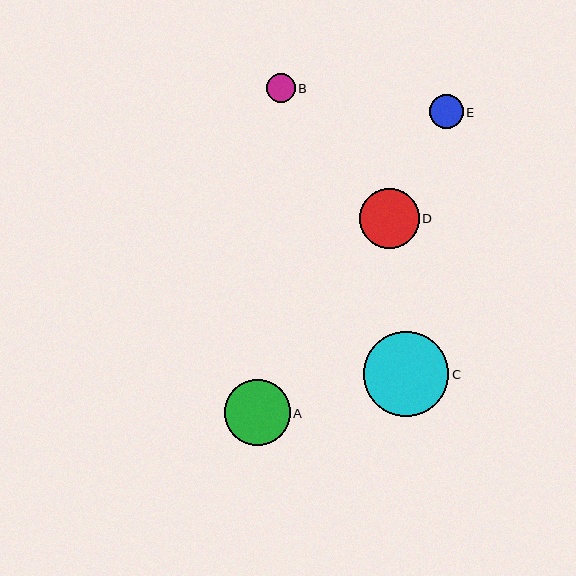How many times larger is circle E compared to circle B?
Circle E is approximately 1.2 times the size of circle B.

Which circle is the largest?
Circle C is the largest with a size of approximately 85 pixels.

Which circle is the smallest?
Circle B is the smallest with a size of approximately 29 pixels.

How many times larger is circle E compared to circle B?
Circle E is approximately 1.2 times the size of circle B.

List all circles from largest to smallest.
From largest to smallest: C, A, D, E, B.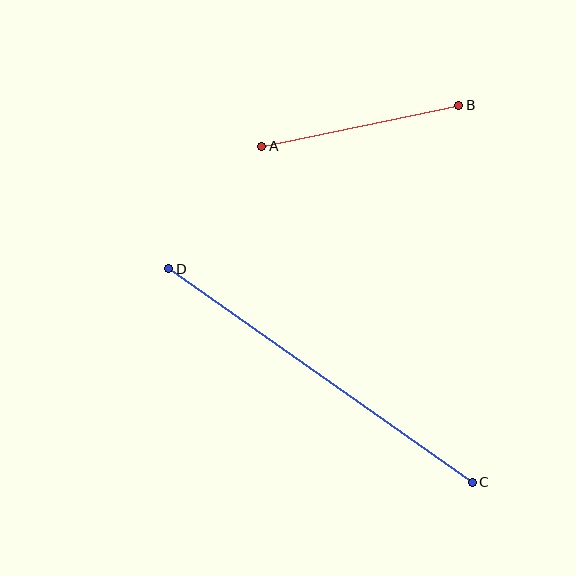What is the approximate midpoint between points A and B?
The midpoint is at approximately (360, 126) pixels.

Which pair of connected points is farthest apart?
Points C and D are farthest apart.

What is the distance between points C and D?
The distance is approximately 371 pixels.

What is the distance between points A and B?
The distance is approximately 201 pixels.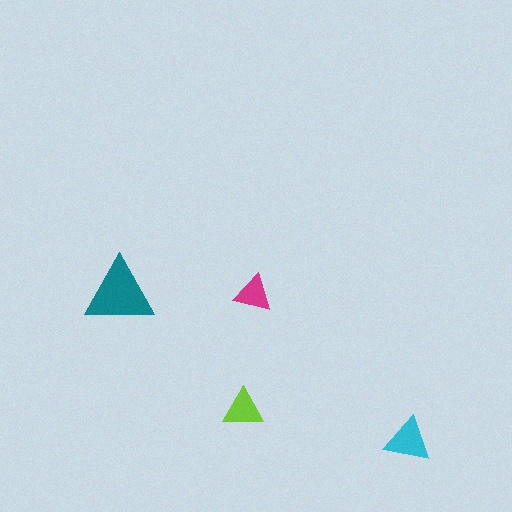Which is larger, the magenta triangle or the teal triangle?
The teal one.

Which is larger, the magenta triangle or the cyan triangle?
The cyan one.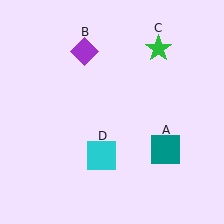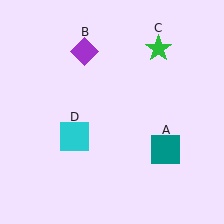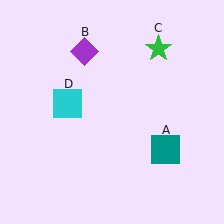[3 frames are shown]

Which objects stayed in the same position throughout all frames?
Teal square (object A) and purple diamond (object B) and green star (object C) remained stationary.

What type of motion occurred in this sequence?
The cyan square (object D) rotated clockwise around the center of the scene.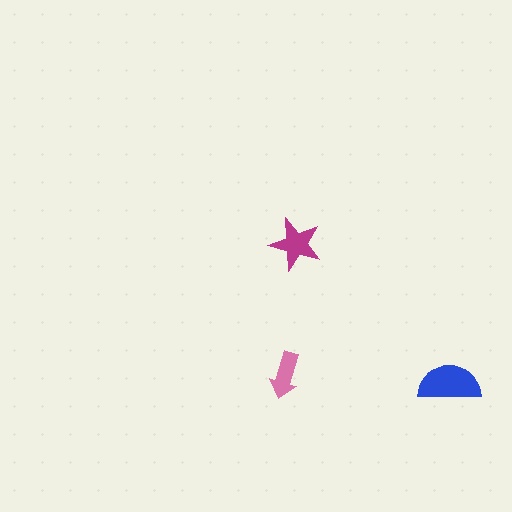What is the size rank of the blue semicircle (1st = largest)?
1st.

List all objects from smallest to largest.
The pink arrow, the magenta star, the blue semicircle.